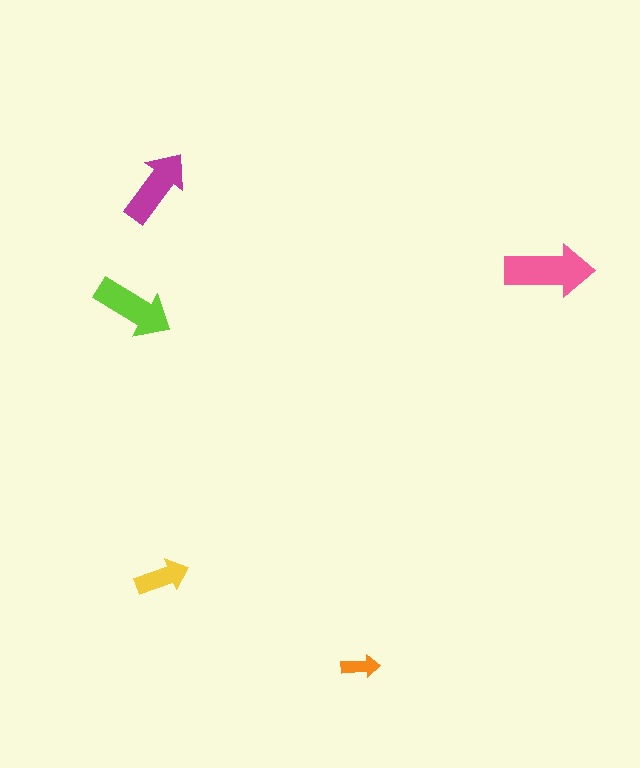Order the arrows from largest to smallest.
the pink one, the lime one, the magenta one, the yellow one, the orange one.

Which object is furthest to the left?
The lime arrow is leftmost.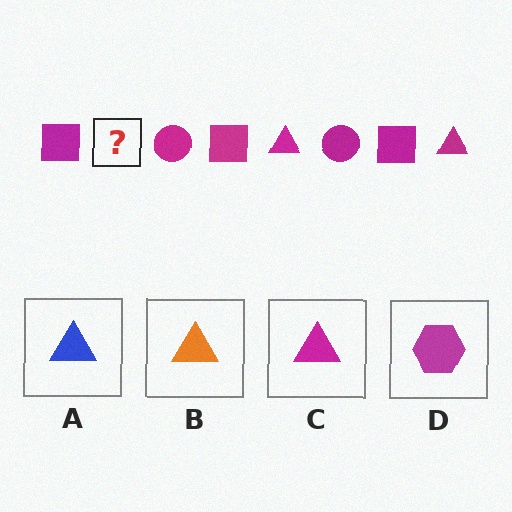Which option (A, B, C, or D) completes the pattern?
C.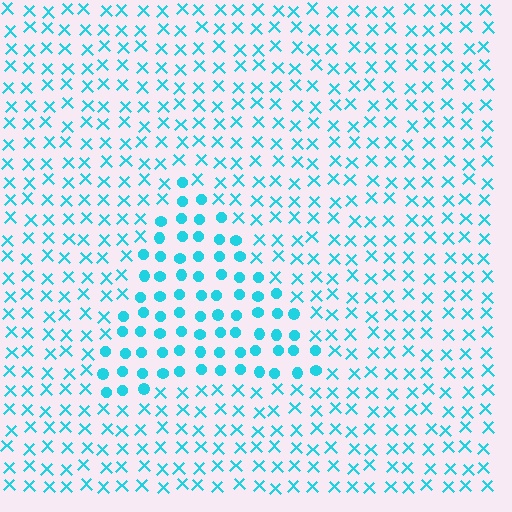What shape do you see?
I see a triangle.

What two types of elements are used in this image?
The image uses circles inside the triangle region and X marks outside it.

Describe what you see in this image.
The image is filled with small cyan elements arranged in a uniform grid. A triangle-shaped region contains circles, while the surrounding area contains X marks. The boundary is defined purely by the change in element shape.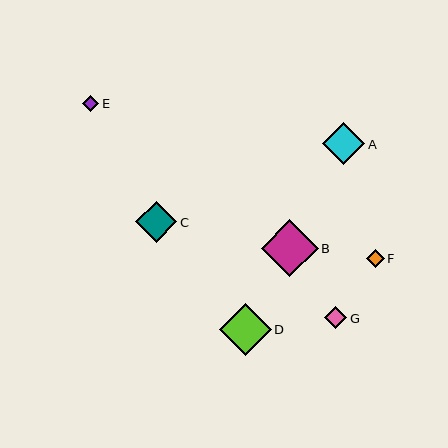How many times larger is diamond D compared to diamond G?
Diamond D is approximately 2.3 times the size of diamond G.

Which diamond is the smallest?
Diamond E is the smallest with a size of approximately 16 pixels.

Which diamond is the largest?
Diamond B is the largest with a size of approximately 57 pixels.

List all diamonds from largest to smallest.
From largest to smallest: B, D, A, C, G, F, E.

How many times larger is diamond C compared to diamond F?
Diamond C is approximately 2.3 times the size of diamond F.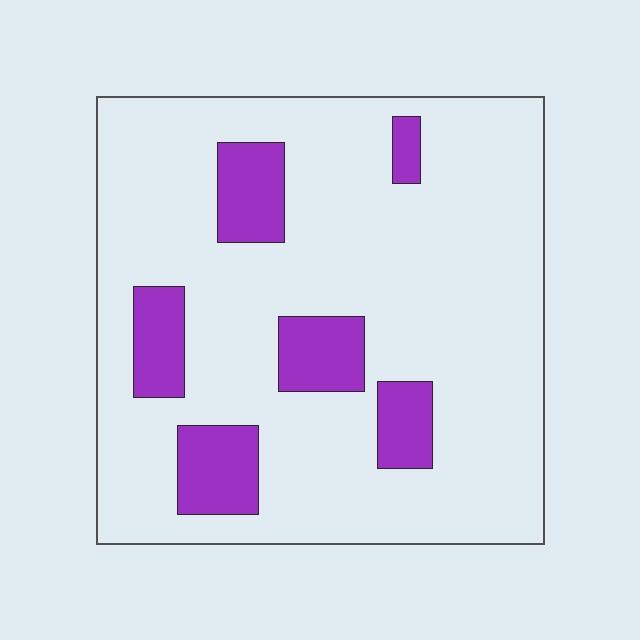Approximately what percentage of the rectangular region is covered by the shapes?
Approximately 15%.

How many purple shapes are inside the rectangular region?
6.